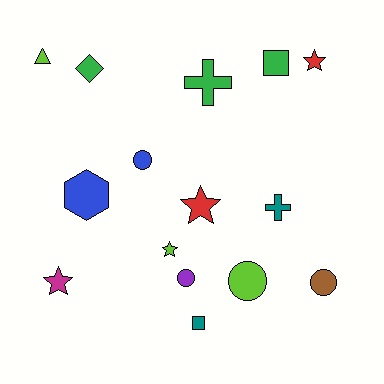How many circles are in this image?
There are 4 circles.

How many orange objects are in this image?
There are no orange objects.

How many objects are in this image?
There are 15 objects.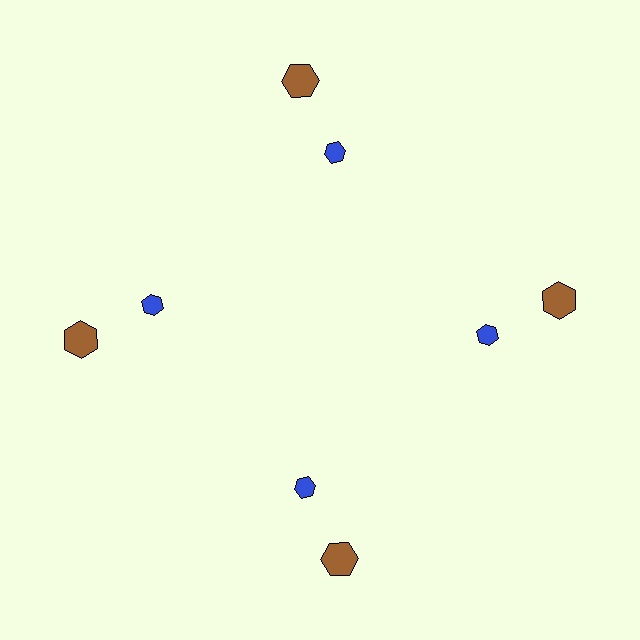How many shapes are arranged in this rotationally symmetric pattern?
There are 8 shapes, arranged in 4 groups of 2.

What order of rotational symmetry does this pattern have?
This pattern has 4-fold rotational symmetry.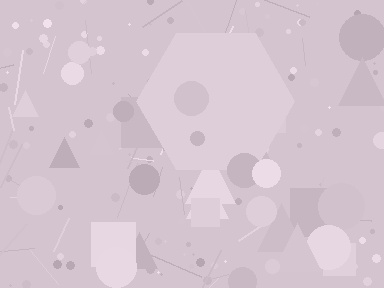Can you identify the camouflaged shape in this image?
The camouflaged shape is a hexagon.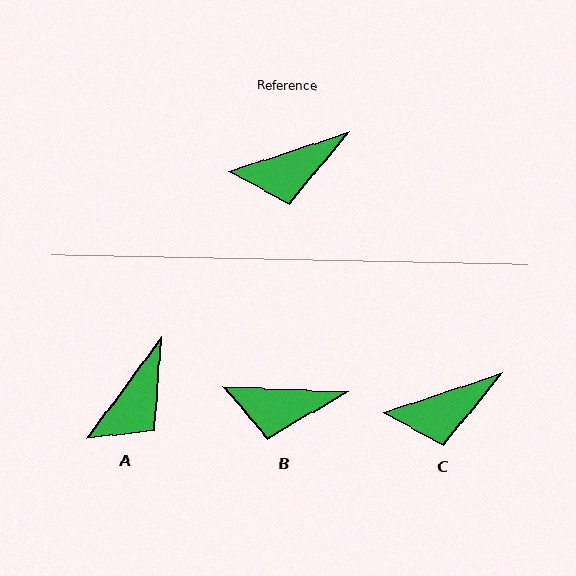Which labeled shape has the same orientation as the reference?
C.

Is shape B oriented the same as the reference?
No, it is off by about 20 degrees.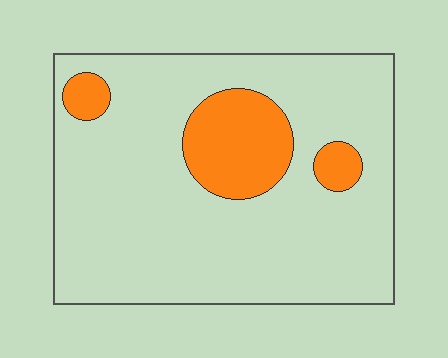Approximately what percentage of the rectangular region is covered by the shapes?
Approximately 15%.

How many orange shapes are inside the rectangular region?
3.